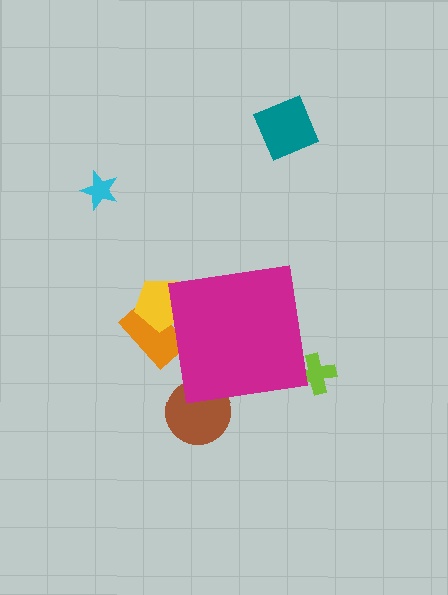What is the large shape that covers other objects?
A magenta square.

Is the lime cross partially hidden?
Yes, the lime cross is partially hidden behind the magenta square.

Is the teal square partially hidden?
No, the teal square is fully visible.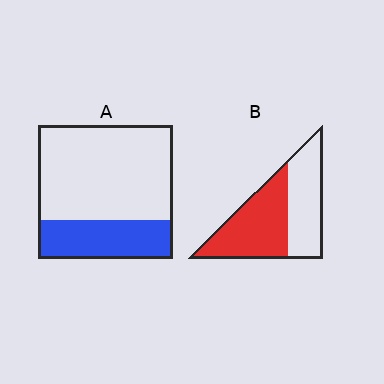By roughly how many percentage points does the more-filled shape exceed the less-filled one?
By roughly 25 percentage points (B over A).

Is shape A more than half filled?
No.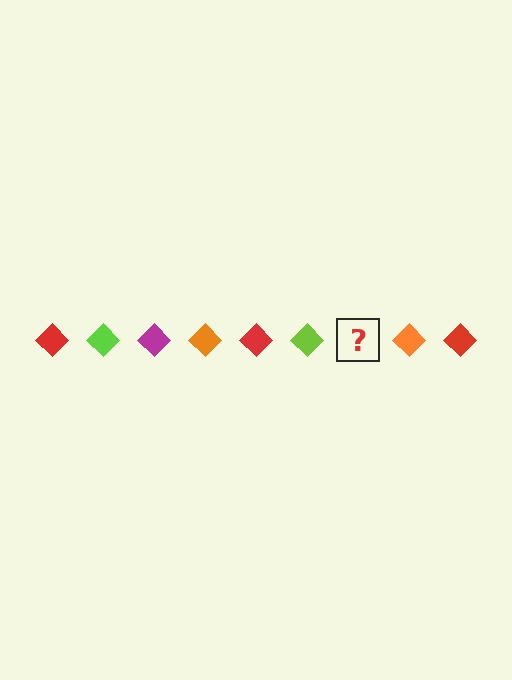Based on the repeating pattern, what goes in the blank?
The blank should be a magenta diamond.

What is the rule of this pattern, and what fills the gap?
The rule is that the pattern cycles through red, lime, magenta, orange diamonds. The gap should be filled with a magenta diamond.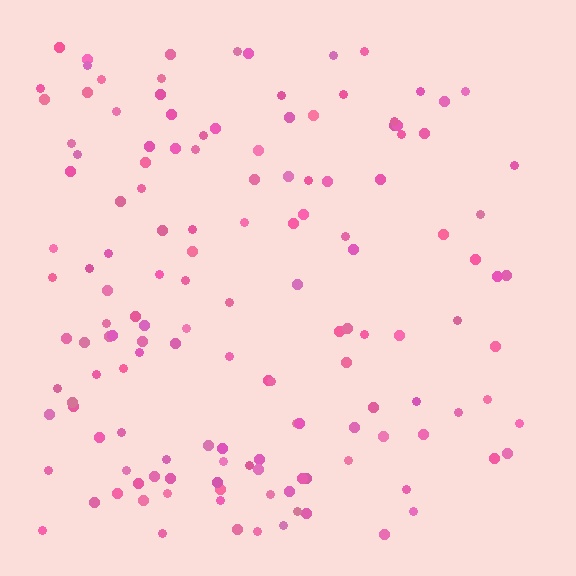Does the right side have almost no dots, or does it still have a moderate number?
Still a moderate number, just noticeably fewer than the left.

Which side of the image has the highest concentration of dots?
The left.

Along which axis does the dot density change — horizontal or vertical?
Horizontal.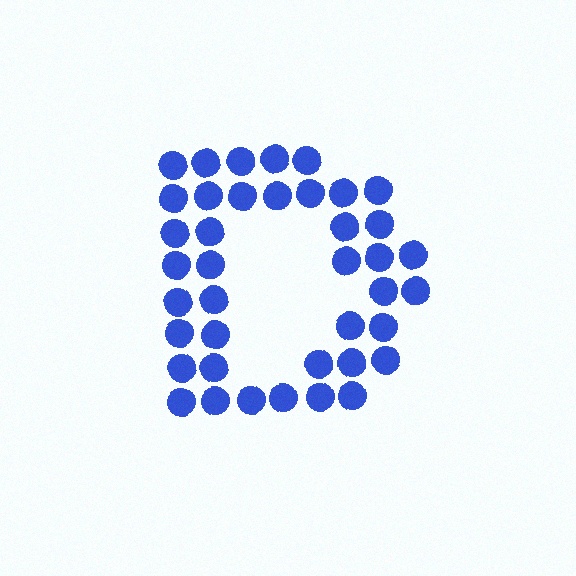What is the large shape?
The large shape is the letter D.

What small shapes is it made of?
It is made of small circles.